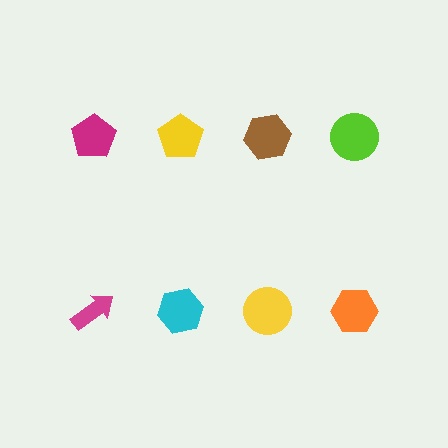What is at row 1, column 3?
A brown hexagon.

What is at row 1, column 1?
A magenta pentagon.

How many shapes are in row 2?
4 shapes.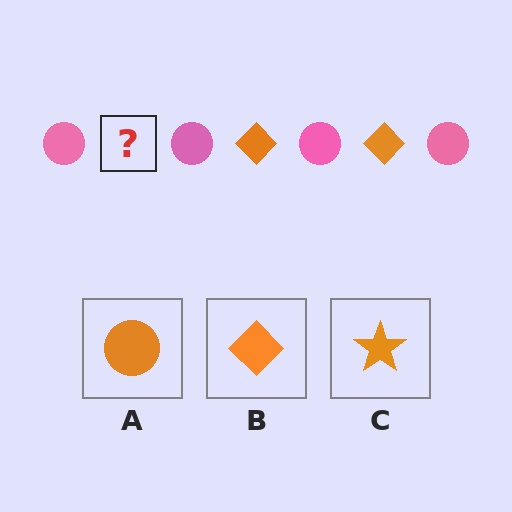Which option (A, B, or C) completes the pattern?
B.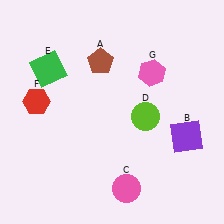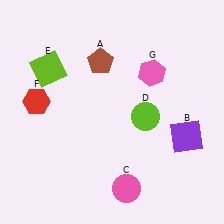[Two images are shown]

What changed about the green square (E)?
In Image 1, E is green. In Image 2, it changed to lime.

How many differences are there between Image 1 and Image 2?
There is 1 difference between the two images.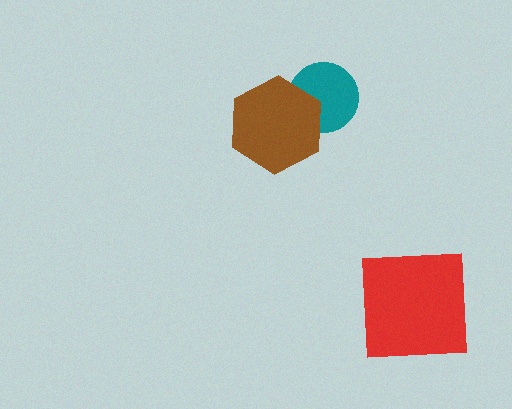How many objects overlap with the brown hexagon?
1 object overlaps with the brown hexagon.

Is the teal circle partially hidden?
Yes, it is partially covered by another shape.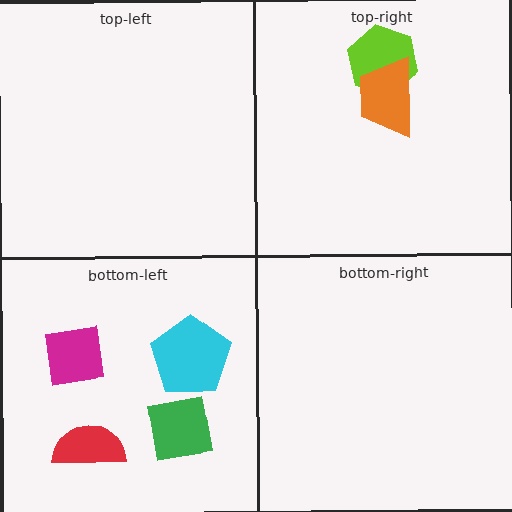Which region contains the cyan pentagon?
The bottom-left region.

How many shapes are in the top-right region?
2.